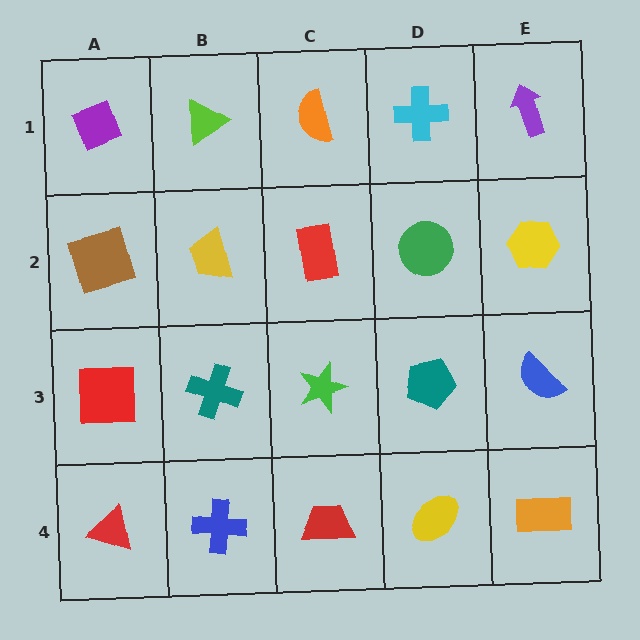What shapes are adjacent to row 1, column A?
A brown square (row 2, column A), a lime triangle (row 1, column B).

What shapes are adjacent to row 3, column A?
A brown square (row 2, column A), a red triangle (row 4, column A), a teal cross (row 3, column B).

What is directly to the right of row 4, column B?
A red trapezoid.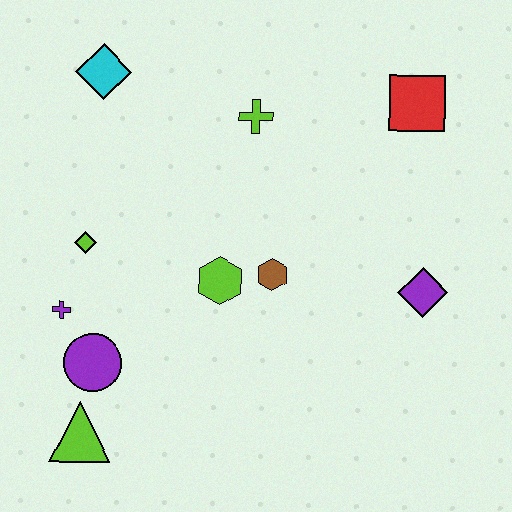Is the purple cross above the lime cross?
No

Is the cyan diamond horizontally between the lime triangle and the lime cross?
Yes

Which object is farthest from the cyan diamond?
The purple diamond is farthest from the cyan diamond.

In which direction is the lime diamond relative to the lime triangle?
The lime diamond is above the lime triangle.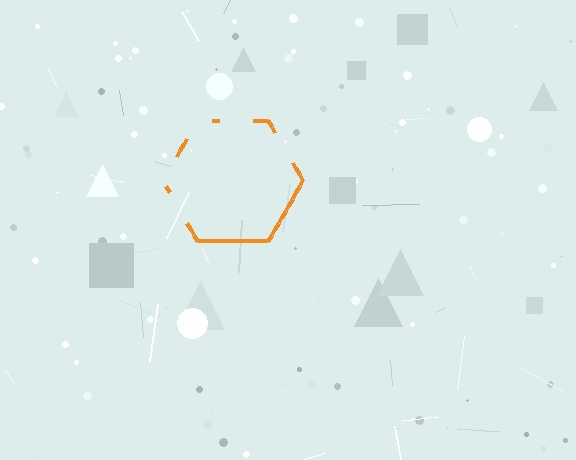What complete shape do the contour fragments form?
The contour fragments form a hexagon.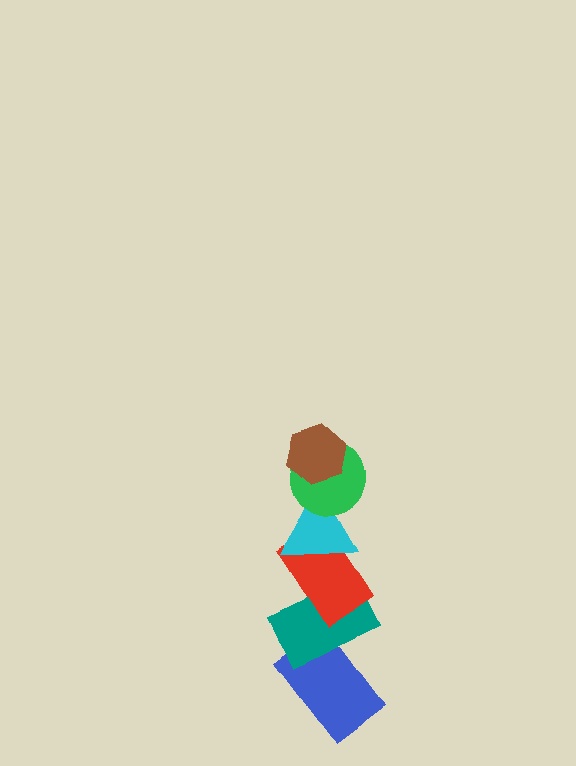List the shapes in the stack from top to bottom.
From top to bottom: the brown hexagon, the green circle, the cyan triangle, the red rectangle, the teal rectangle, the blue rectangle.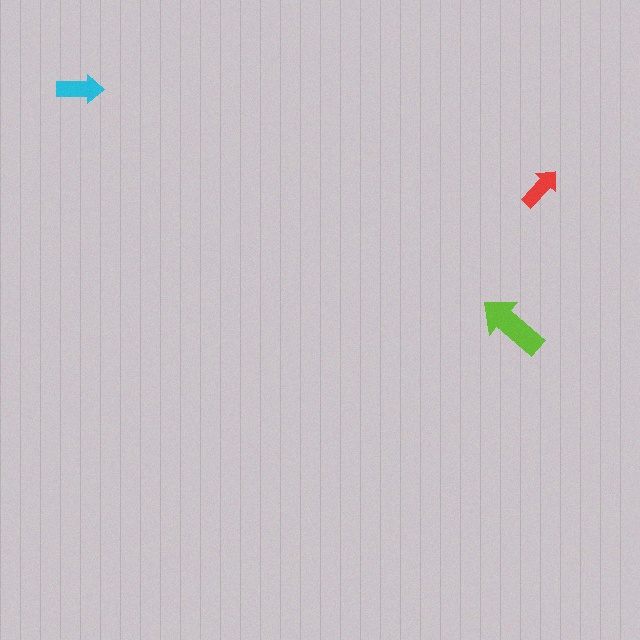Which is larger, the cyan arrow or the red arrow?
The cyan one.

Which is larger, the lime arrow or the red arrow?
The lime one.